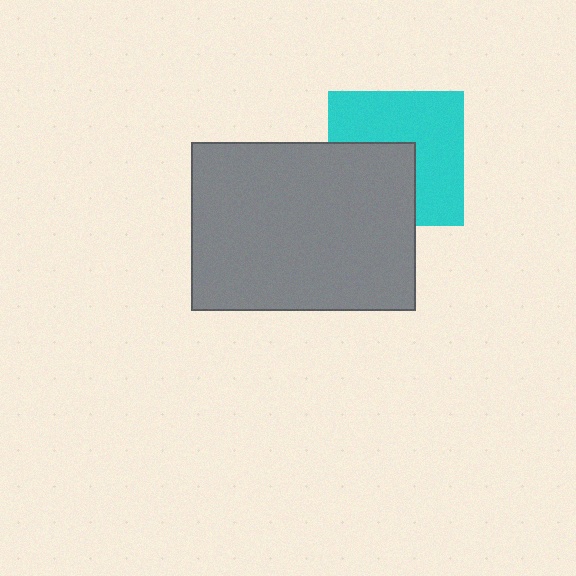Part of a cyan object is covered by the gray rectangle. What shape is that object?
It is a square.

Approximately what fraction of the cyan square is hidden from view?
Roughly 41% of the cyan square is hidden behind the gray rectangle.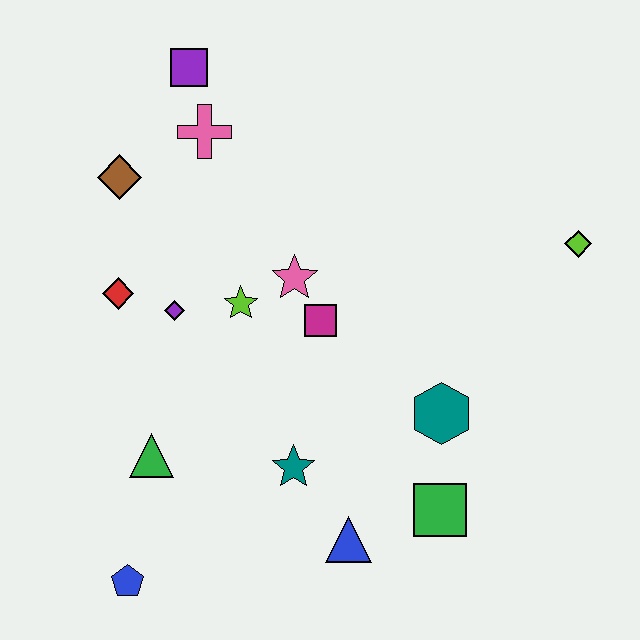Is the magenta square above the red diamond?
No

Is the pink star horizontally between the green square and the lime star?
Yes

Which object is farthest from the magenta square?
The blue pentagon is farthest from the magenta square.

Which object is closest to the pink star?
The magenta square is closest to the pink star.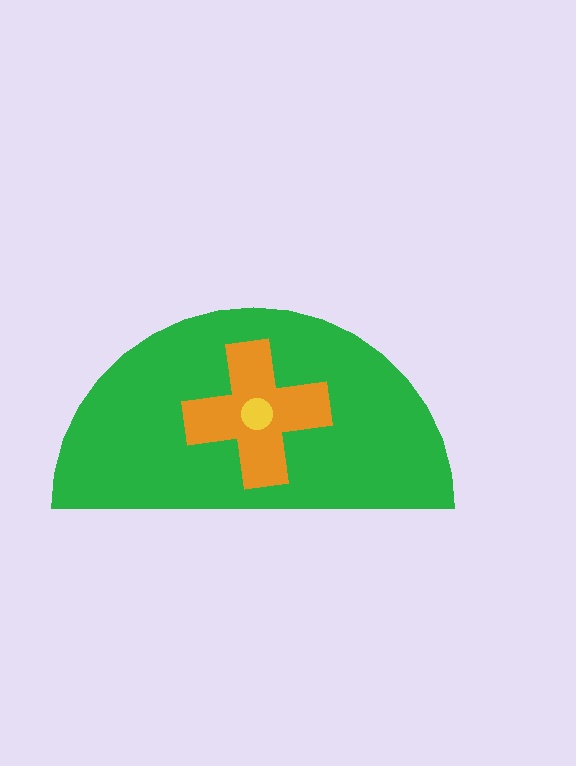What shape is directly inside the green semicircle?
The orange cross.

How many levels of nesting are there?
3.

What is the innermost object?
The yellow circle.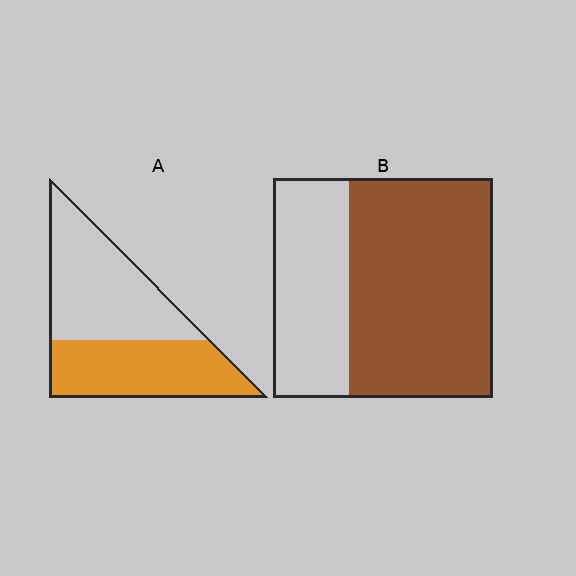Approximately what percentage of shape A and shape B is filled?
A is approximately 45% and B is approximately 65%.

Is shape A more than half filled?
No.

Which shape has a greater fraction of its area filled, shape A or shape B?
Shape B.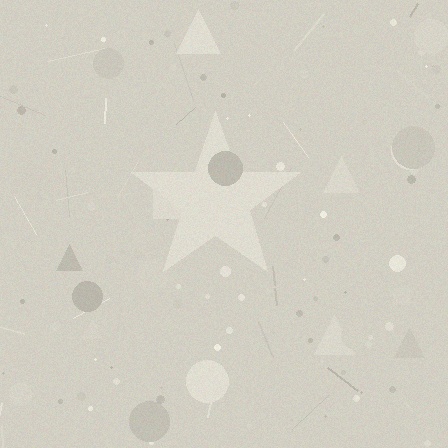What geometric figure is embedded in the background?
A star is embedded in the background.